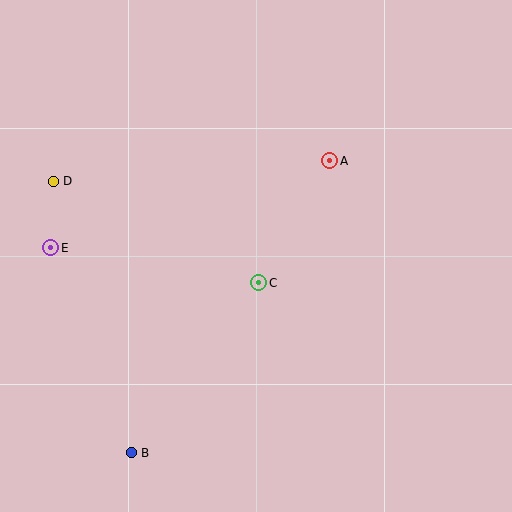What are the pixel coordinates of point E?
Point E is at (51, 248).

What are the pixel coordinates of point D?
Point D is at (53, 181).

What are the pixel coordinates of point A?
Point A is at (330, 161).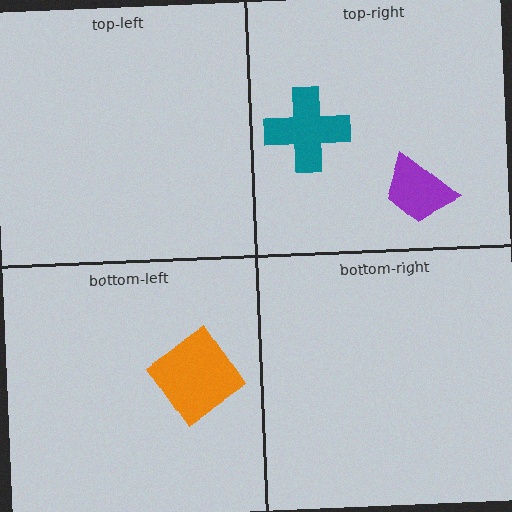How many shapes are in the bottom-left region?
1.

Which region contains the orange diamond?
The bottom-left region.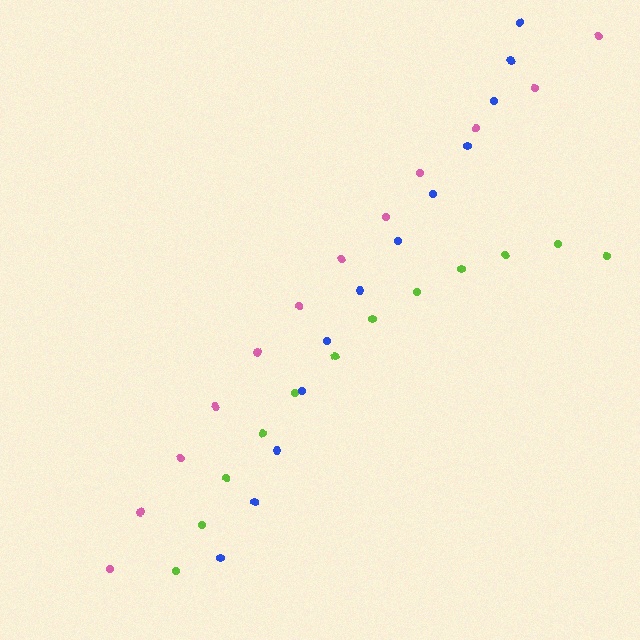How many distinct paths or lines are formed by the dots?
There are 3 distinct paths.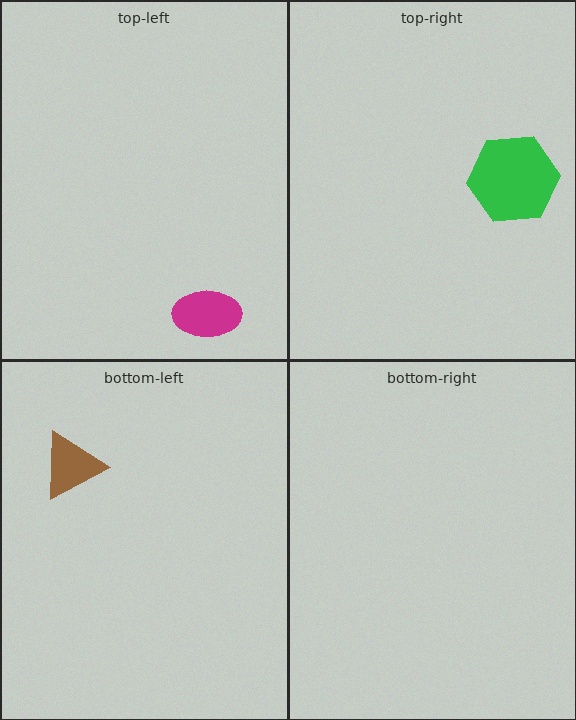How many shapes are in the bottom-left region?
1.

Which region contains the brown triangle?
The bottom-left region.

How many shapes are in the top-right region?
1.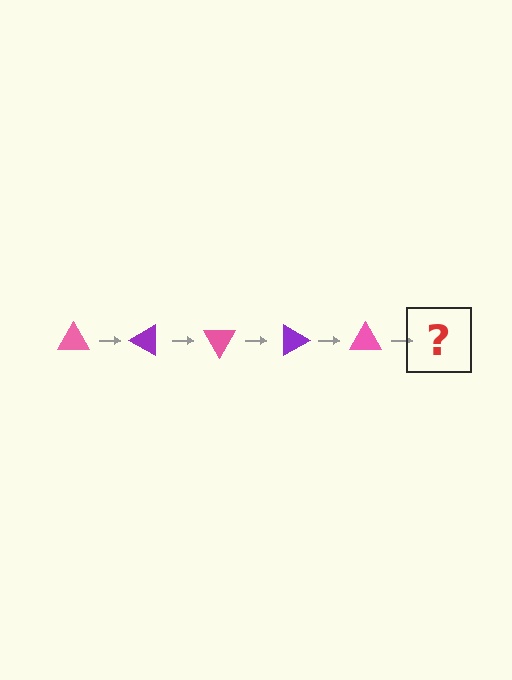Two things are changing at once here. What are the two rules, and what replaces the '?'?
The two rules are that it rotates 30 degrees each step and the color cycles through pink and purple. The '?' should be a purple triangle, rotated 150 degrees from the start.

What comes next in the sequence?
The next element should be a purple triangle, rotated 150 degrees from the start.